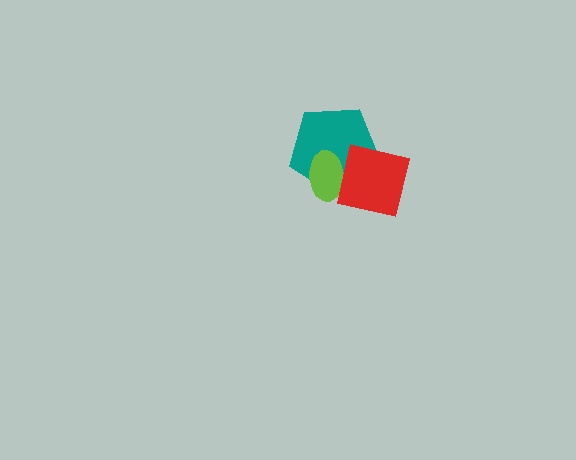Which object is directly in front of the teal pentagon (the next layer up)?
The lime ellipse is directly in front of the teal pentagon.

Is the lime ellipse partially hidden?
Yes, it is partially covered by another shape.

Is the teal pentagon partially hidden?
Yes, it is partially covered by another shape.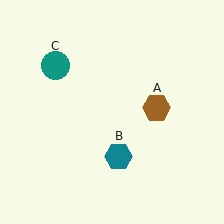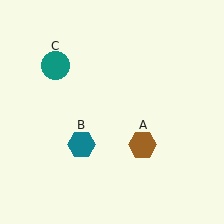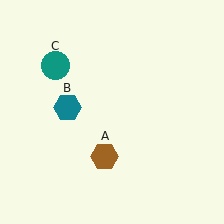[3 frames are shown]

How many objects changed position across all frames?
2 objects changed position: brown hexagon (object A), teal hexagon (object B).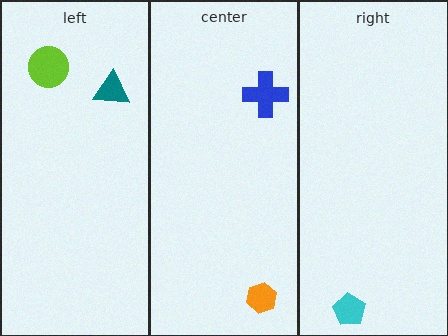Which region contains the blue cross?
The center region.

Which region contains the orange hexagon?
The center region.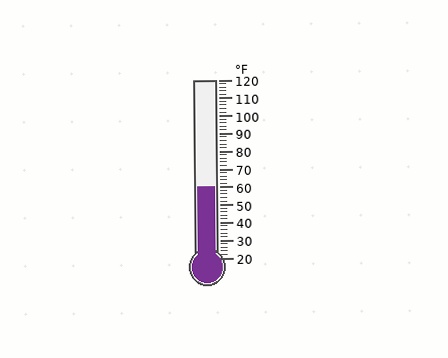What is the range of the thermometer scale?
The thermometer scale ranges from 20°F to 120°F.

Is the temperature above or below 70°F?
The temperature is below 70°F.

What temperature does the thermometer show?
The thermometer shows approximately 60°F.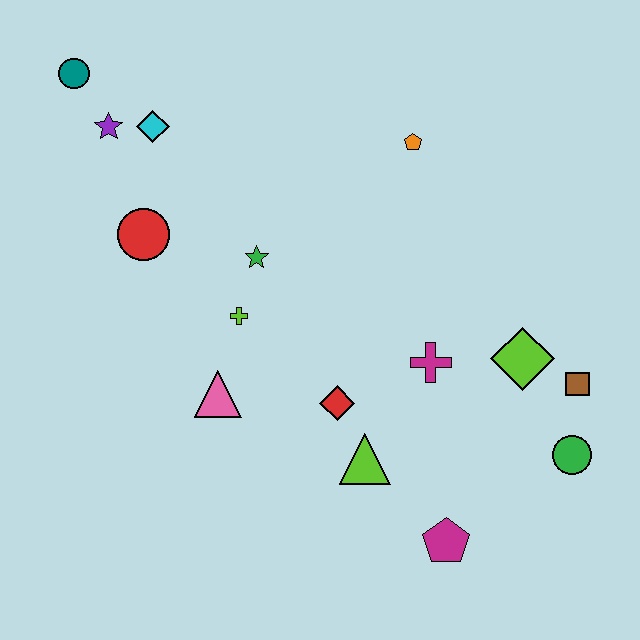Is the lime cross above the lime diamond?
Yes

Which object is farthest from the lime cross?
The green circle is farthest from the lime cross.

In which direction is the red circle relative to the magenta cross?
The red circle is to the left of the magenta cross.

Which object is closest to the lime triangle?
The red diamond is closest to the lime triangle.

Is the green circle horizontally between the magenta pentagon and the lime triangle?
No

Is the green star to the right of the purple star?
Yes